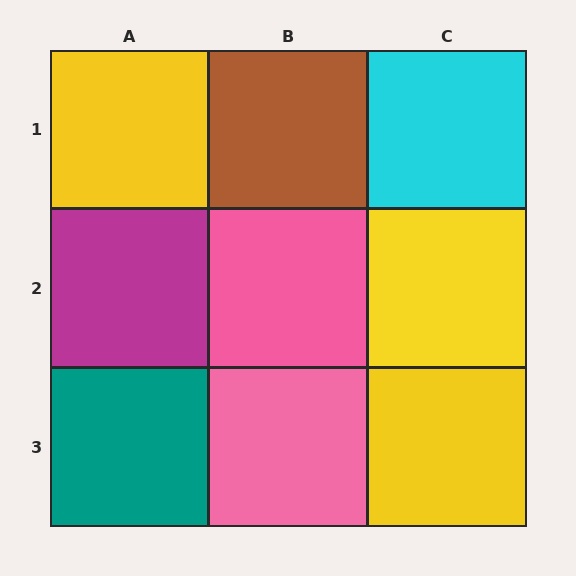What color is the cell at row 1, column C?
Cyan.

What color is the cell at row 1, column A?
Yellow.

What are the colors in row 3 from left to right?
Teal, pink, yellow.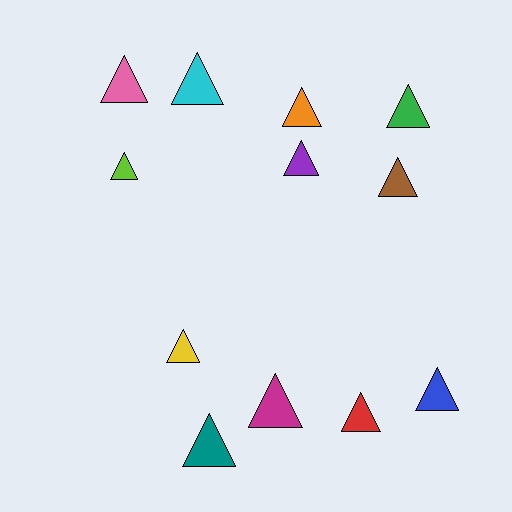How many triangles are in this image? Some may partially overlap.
There are 12 triangles.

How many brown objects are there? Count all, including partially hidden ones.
There is 1 brown object.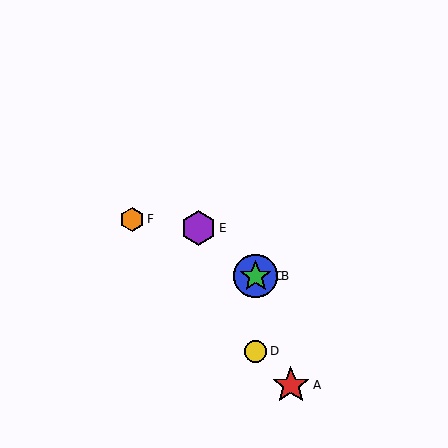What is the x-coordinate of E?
Object E is at x≈199.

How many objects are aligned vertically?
3 objects (B, C, D) are aligned vertically.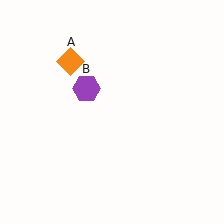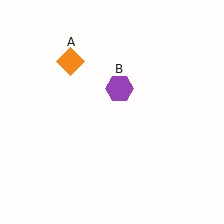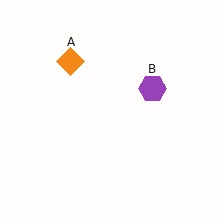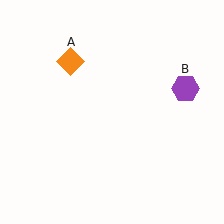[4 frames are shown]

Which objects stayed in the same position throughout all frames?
Orange diamond (object A) remained stationary.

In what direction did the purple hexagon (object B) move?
The purple hexagon (object B) moved right.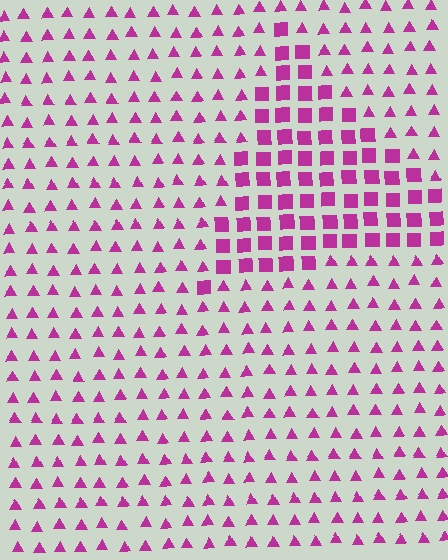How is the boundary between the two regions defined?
The boundary is defined by a change in element shape: squares inside vs. triangles outside. All elements share the same color and spacing.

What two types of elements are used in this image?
The image uses squares inside the triangle region and triangles outside it.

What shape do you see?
I see a triangle.